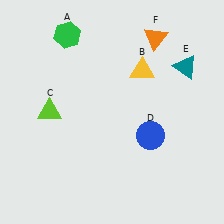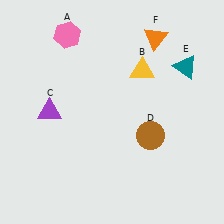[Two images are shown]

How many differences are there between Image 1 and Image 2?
There are 3 differences between the two images.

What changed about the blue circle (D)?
In Image 1, D is blue. In Image 2, it changed to brown.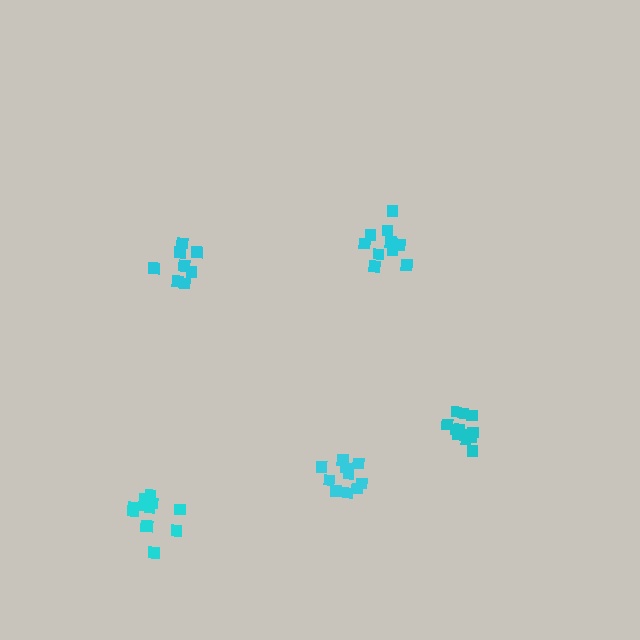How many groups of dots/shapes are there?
There are 5 groups.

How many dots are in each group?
Group 1: 12 dots, Group 2: 8 dots, Group 3: 11 dots, Group 4: 11 dots, Group 5: 12 dots (54 total).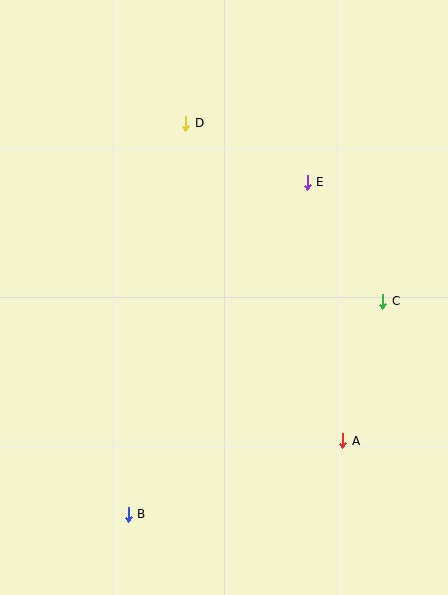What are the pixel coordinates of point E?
Point E is at (307, 182).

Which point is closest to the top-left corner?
Point D is closest to the top-left corner.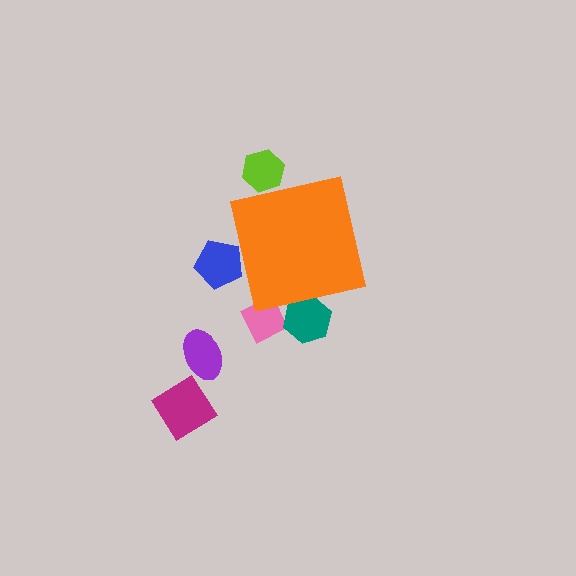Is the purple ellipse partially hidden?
No, the purple ellipse is fully visible.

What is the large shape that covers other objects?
An orange square.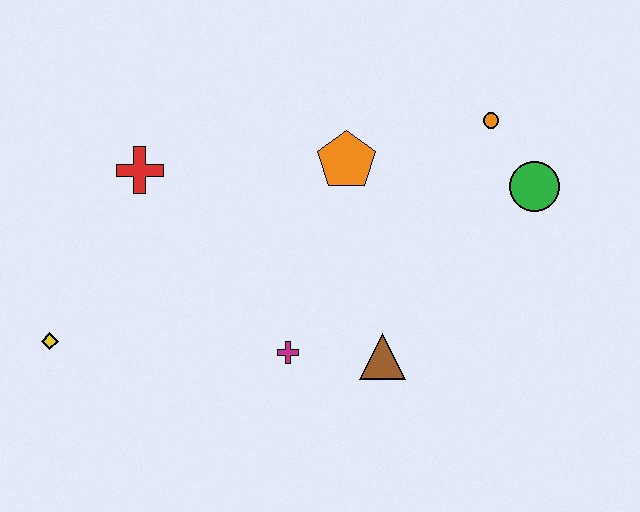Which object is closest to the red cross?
The yellow diamond is closest to the red cross.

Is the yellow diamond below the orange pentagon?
Yes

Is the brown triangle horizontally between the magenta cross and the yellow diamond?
No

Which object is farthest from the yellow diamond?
The green circle is farthest from the yellow diamond.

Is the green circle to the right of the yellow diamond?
Yes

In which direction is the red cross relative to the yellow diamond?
The red cross is above the yellow diamond.